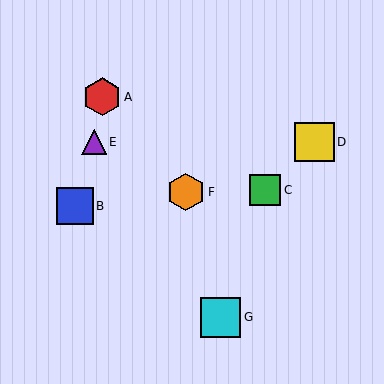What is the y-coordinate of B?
Object B is at y≈206.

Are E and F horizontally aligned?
No, E is at y≈142 and F is at y≈192.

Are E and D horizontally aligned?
Yes, both are at y≈142.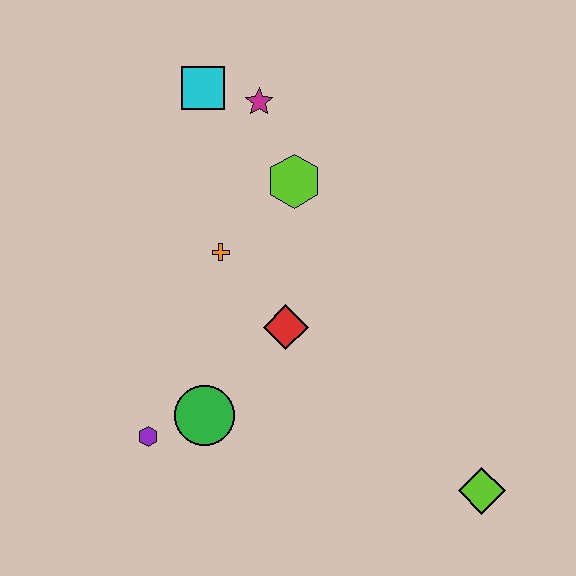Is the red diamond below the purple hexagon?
No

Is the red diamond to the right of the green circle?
Yes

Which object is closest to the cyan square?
The magenta star is closest to the cyan square.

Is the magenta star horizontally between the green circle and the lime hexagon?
Yes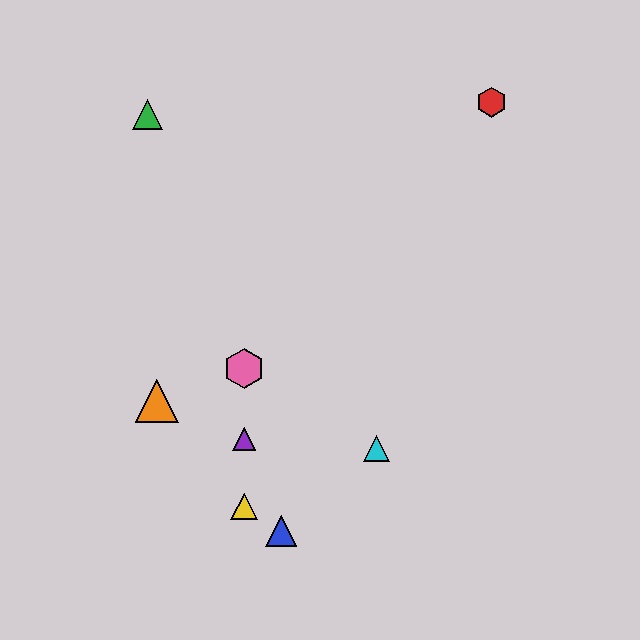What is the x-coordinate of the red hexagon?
The red hexagon is at x≈491.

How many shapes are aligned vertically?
3 shapes (the yellow triangle, the purple triangle, the pink hexagon) are aligned vertically.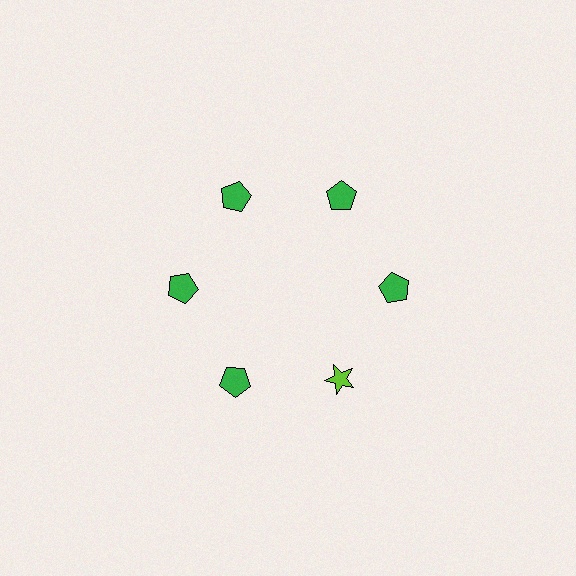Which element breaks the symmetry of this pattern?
The lime star at roughly the 5 o'clock position breaks the symmetry. All other shapes are green pentagons.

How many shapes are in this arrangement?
There are 6 shapes arranged in a ring pattern.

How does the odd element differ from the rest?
It differs in both color (lime instead of green) and shape (star instead of pentagon).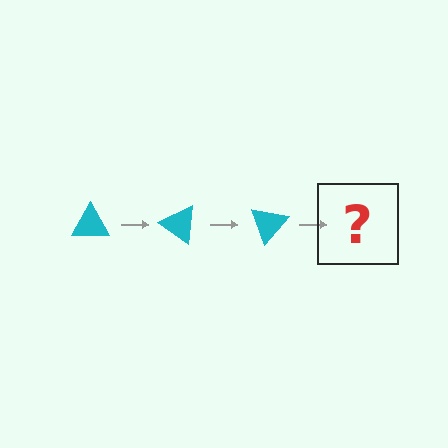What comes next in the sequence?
The next element should be a cyan triangle rotated 105 degrees.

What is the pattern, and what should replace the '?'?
The pattern is that the triangle rotates 35 degrees each step. The '?' should be a cyan triangle rotated 105 degrees.